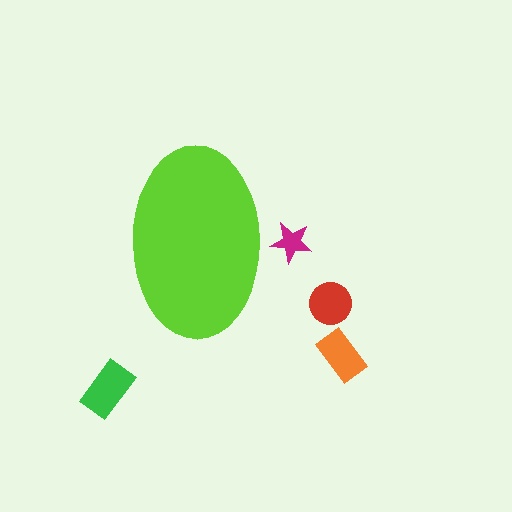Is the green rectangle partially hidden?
No, the green rectangle is fully visible.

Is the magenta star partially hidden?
Yes, the magenta star is partially hidden behind the lime ellipse.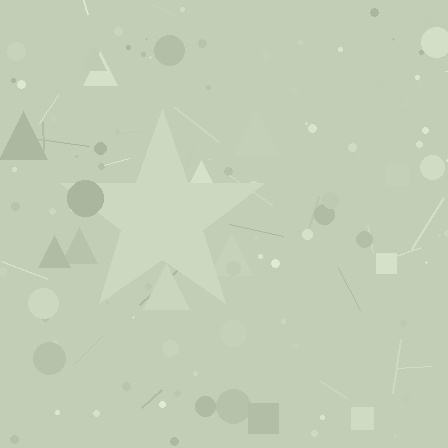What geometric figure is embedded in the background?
A star is embedded in the background.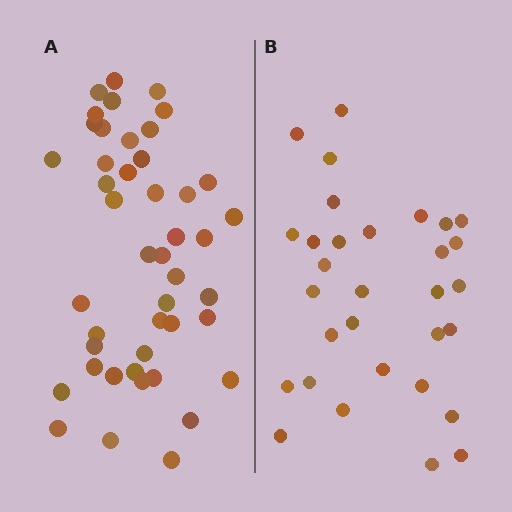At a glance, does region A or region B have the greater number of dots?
Region A (the left region) has more dots.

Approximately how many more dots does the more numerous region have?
Region A has approximately 15 more dots than region B.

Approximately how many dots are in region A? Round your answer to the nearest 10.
About 40 dots. (The exact count is 45, which rounds to 40.)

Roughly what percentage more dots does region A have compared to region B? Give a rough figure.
About 45% more.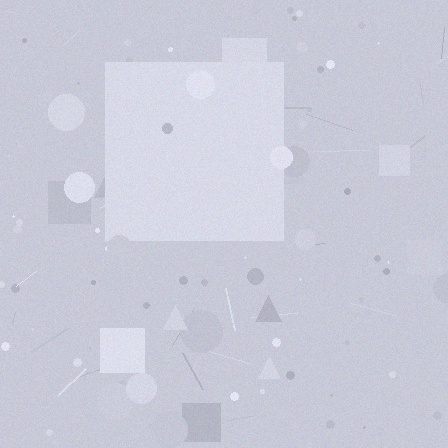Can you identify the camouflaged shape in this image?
The camouflaged shape is a square.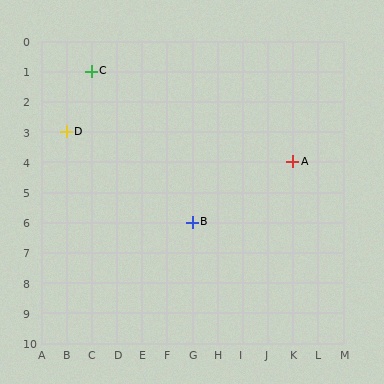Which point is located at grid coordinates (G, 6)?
Point B is at (G, 6).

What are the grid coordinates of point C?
Point C is at grid coordinates (C, 1).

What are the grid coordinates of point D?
Point D is at grid coordinates (B, 3).